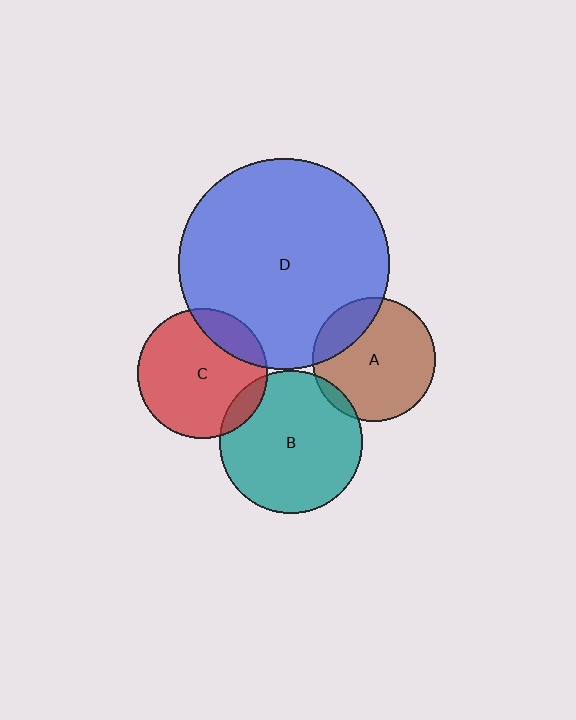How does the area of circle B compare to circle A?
Approximately 1.3 times.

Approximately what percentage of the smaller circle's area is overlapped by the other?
Approximately 10%.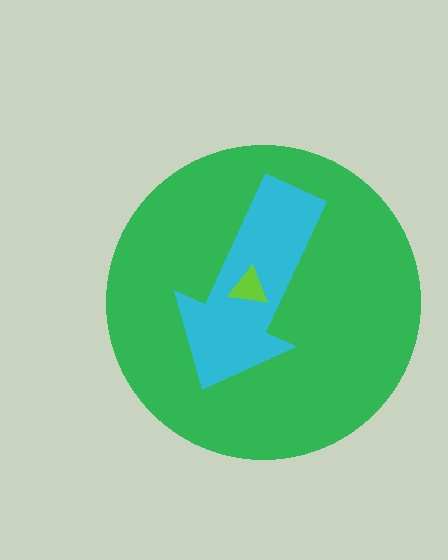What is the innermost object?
The lime triangle.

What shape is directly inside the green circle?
The cyan arrow.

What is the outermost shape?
The green circle.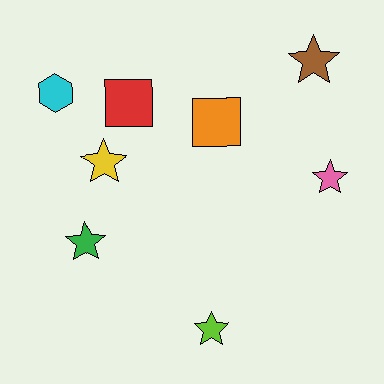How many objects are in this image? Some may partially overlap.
There are 8 objects.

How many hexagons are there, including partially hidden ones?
There is 1 hexagon.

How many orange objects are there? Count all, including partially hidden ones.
There is 1 orange object.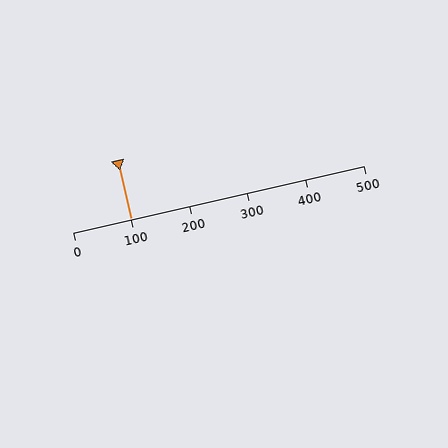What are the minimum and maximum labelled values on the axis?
The axis runs from 0 to 500.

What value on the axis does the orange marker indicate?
The marker indicates approximately 100.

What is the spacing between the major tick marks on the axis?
The major ticks are spaced 100 apart.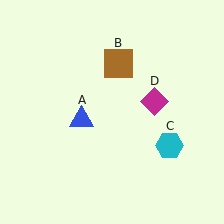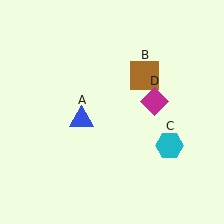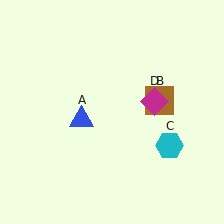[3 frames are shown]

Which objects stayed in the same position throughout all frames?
Blue triangle (object A) and cyan hexagon (object C) and magenta diamond (object D) remained stationary.